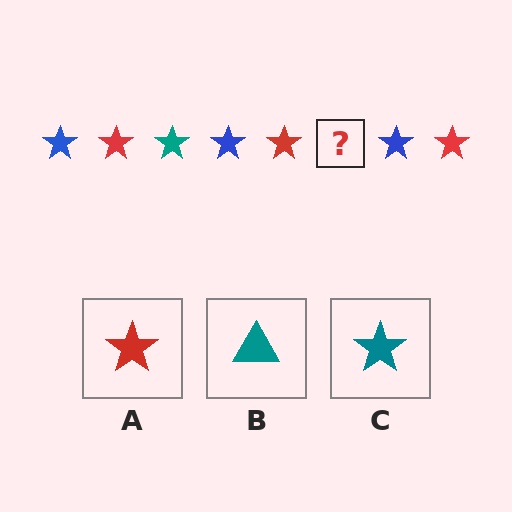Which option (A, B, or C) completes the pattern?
C.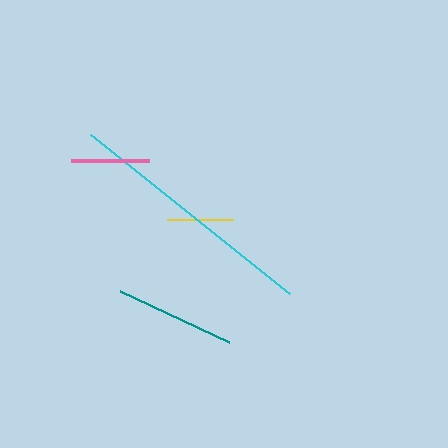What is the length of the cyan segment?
The cyan segment is approximately 255 pixels long.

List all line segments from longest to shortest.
From longest to shortest: cyan, teal, pink, yellow.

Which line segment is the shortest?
The yellow line is the shortest at approximately 66 pixels.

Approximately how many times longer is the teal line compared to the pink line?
The teal line is approximately 1.5 times the length of the pink line.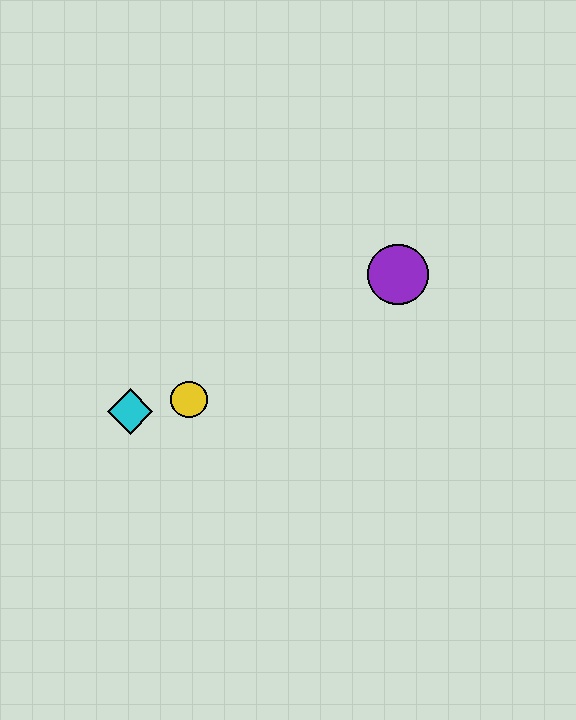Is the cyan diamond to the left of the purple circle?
Yes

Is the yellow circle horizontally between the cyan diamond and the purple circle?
Yes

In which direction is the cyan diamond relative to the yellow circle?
The cyan diamond is to the left of the yellow circle.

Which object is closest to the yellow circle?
The cyan diamond is closest to the yellow circle.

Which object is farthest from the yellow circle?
The purple circle is farthest from the yellow circle.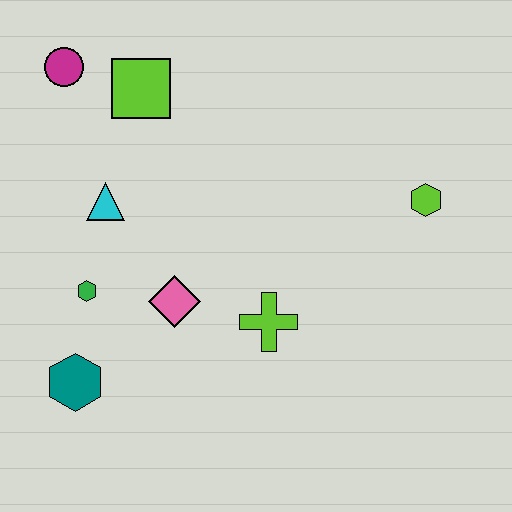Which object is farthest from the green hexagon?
The lime hexagon is farthest from the green hexagon.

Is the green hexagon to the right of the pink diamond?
No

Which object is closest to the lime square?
The magenta circle is closest to the lime square.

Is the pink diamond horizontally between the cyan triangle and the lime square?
No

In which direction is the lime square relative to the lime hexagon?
The lime square is to the left of the lime hexagon.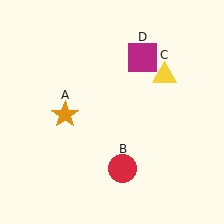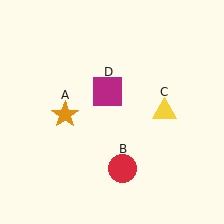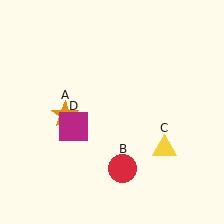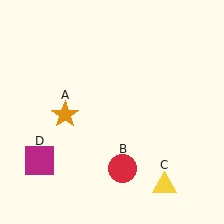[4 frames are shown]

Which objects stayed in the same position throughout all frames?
Orange star (object A) and red circle (object B) remained stationary.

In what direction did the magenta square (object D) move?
The magenta square (object D) moved down and to the left.